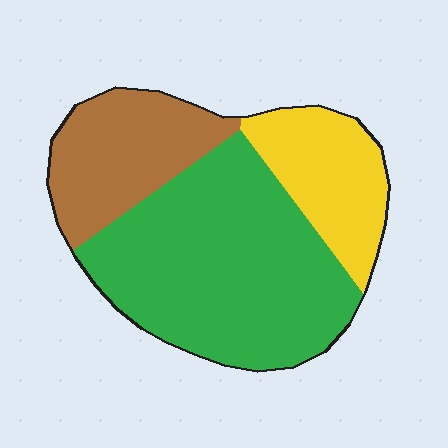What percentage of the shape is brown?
Brown takes up about one quarter (1/4) of the shape.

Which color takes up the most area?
Green, at roughly 55%.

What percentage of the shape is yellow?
Yellow takes up between a sixth and a third of the shape.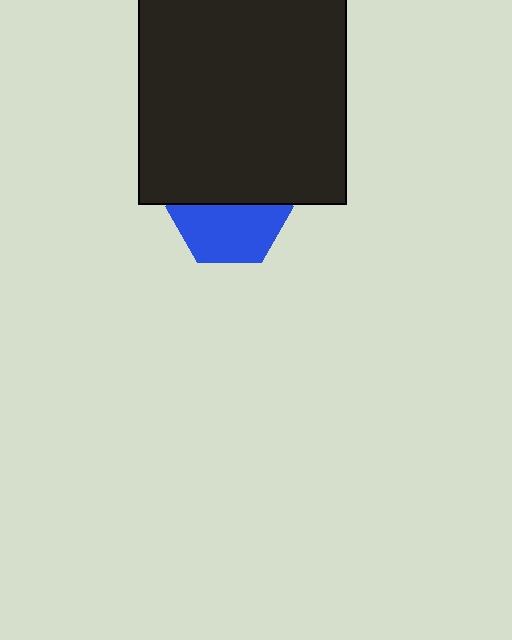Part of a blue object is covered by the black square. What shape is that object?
It is a hexagon.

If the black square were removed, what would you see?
You would see the complete blue hexagon.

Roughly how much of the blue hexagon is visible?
About half of it is visible (roughly 52%).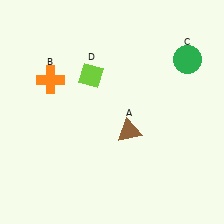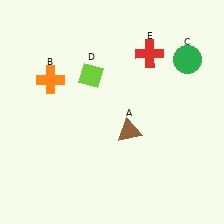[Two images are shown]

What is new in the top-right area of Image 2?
A red cross (E) was added in the top-right area of Image 2.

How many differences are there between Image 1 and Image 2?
There is 1 difference between the two images.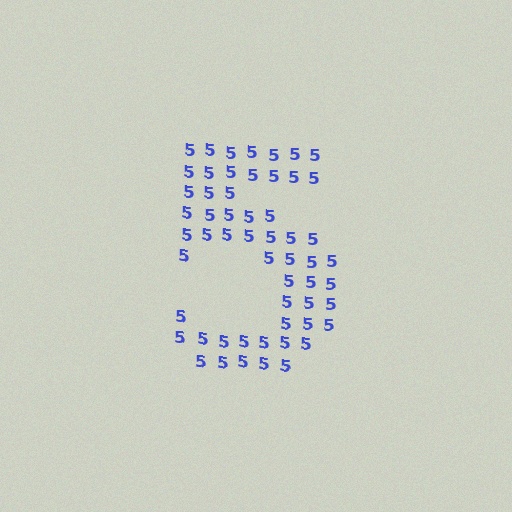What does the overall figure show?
The overall figure shows the digit 5.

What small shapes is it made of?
It is made of small digit 5's.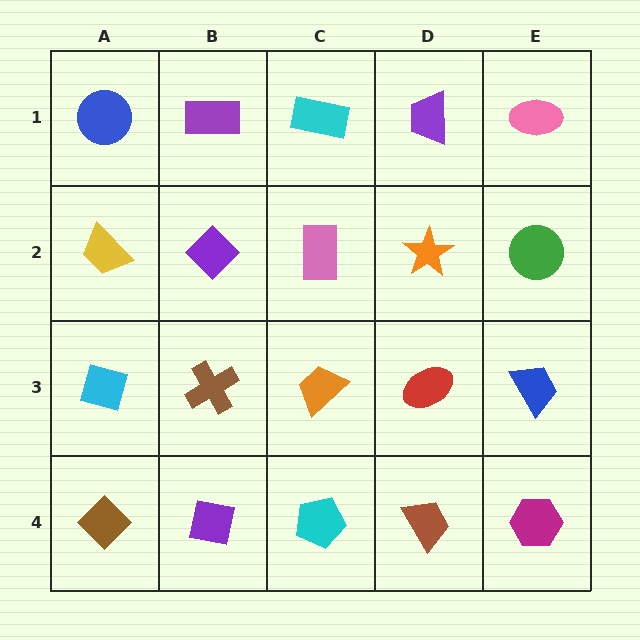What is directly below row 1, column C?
A pink rectangle.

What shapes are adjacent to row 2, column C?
A cyan rectangle (row 1, column C), an orange trapezoid (row 3, column C), a purple diamond (row 2, column B), an orange star (row 2, column D).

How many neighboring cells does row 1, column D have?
3.